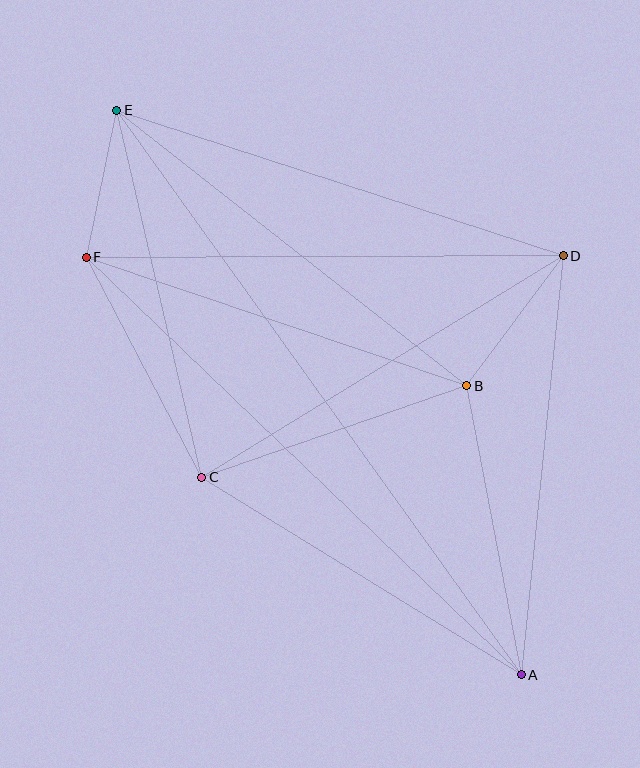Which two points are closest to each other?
Points E and F are closest to each other.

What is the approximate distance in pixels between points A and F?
The distance between A and F is approximately 603 pixels.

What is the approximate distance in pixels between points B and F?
The distance between B and F is approximately 401 pixels.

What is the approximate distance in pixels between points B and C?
The distance between B and C is approximately 280 pixels.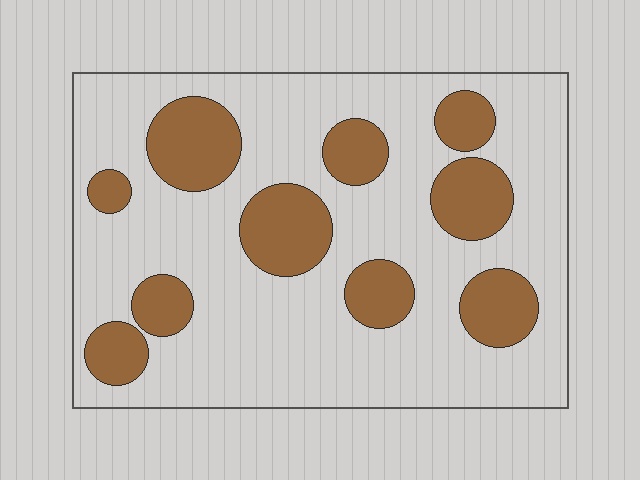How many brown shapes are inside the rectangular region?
10.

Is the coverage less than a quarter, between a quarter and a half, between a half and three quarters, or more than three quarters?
Between a quarter and a half.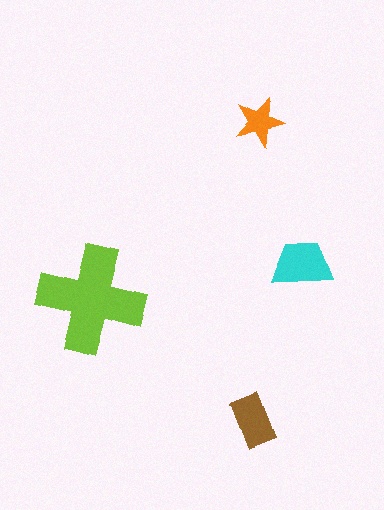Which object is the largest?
The lime cross.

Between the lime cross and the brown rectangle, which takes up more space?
The lime cross.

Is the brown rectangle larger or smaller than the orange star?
Larger.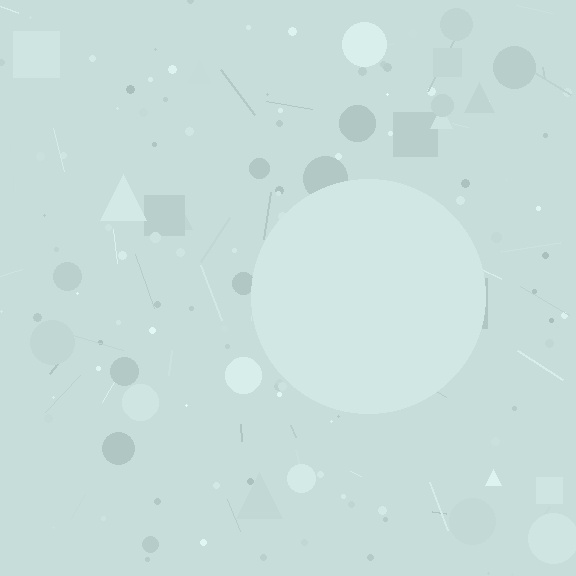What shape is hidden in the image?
A circle is hidden in the image.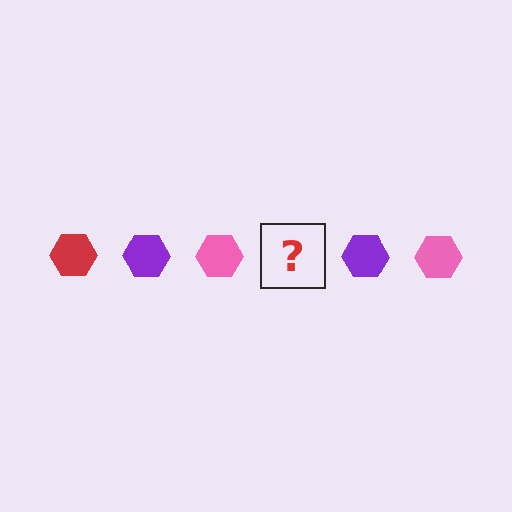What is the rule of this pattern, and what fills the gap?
The rule is that the pattern cycles through red, purple, pink hexagons. The gap should be filled with a red hexagon.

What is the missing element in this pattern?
The missing element is a red hexagon.